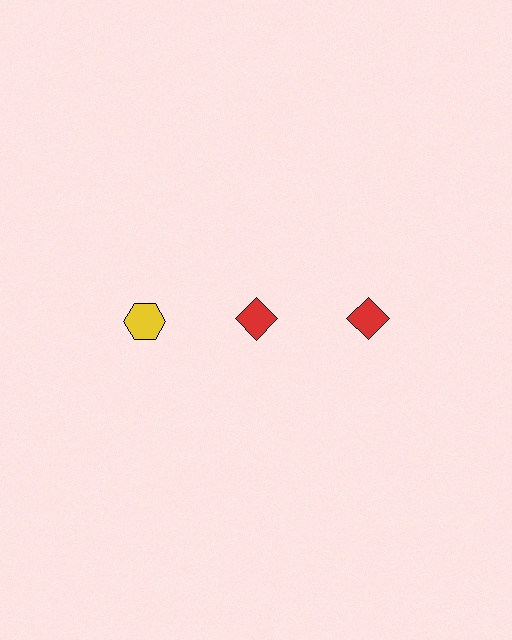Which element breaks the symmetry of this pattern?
The yellow hexagon in the top row, leftmost column breaks the symmetry. All other shapes are red diamonds.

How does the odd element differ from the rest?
It differs in both color (yellow instead of red) and shape (hexagon instead of diamond).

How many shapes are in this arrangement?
There are 3 shapes arranged in a grid pattern.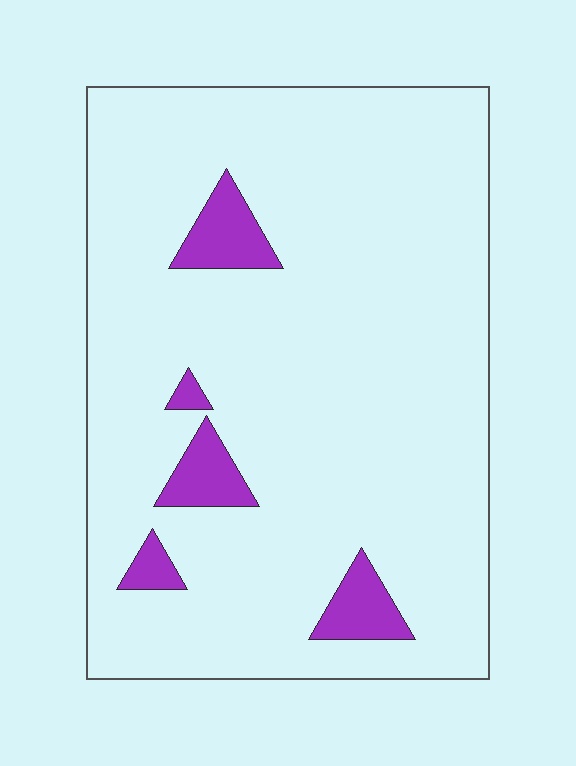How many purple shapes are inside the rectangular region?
5.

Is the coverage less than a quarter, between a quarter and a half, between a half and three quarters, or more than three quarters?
Less than a quarter.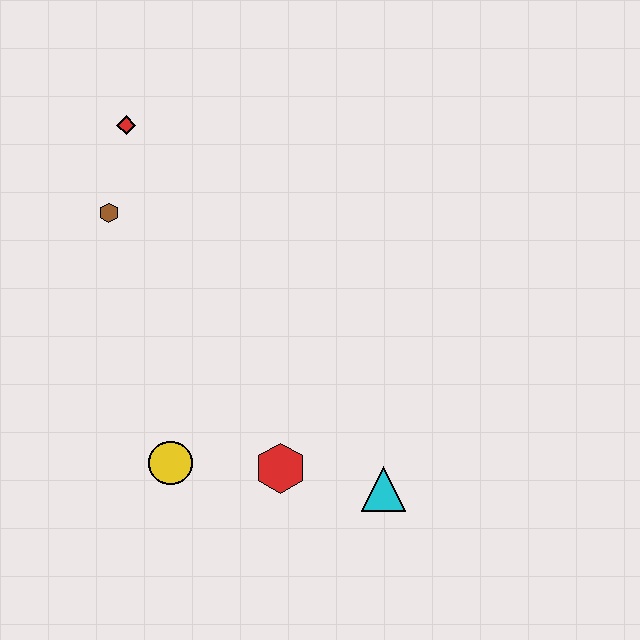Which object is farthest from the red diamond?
The cyan triangle is farthest from the red diamond.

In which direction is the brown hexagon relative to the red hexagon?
The brown hexagon is above the red hexagon.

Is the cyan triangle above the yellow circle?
No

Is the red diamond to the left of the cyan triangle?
Yes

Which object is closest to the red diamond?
The brown hexagon is closest to the red diamond.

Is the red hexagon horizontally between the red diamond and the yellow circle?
No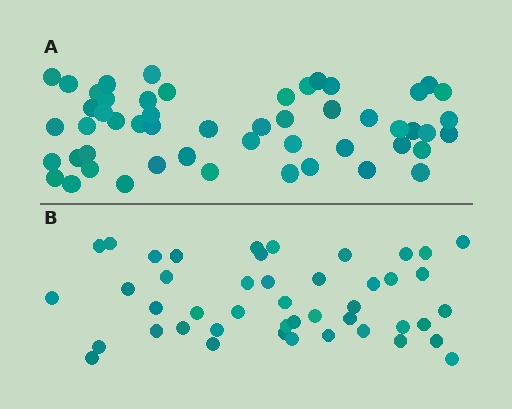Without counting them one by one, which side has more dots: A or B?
Region A (the top region) has more dots.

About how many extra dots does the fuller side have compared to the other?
Region A has roughly 8 or so more dots than region B.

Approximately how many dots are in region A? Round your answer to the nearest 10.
About 50 dots. (The exact count is 52, which rounds to 50.)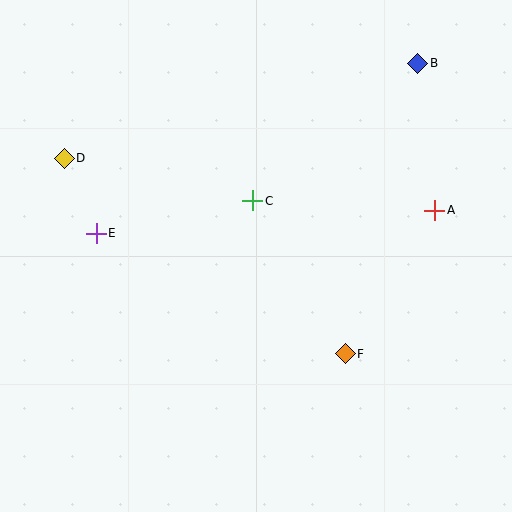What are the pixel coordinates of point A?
Point A is at (435, 210).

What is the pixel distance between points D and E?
The distance between D and E is 81 pixels.